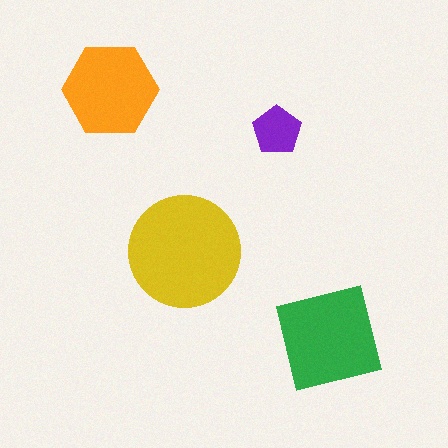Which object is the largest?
The yellow circle.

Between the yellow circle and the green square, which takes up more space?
The yellow circle.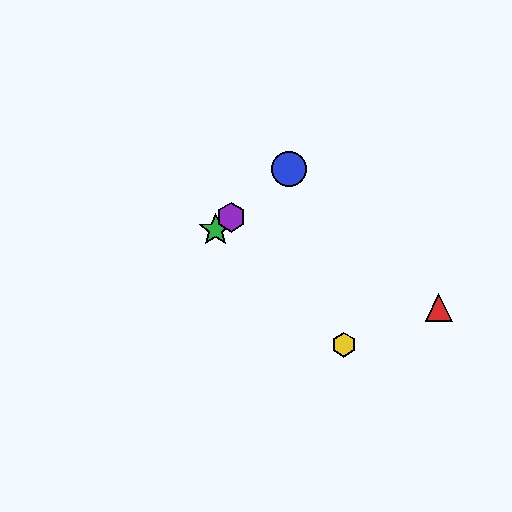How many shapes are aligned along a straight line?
3 shapes (the blue circle, the green star, the purple hexagon) are aligned along a straight line.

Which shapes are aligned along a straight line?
The blue circle, the green star, the purple hexagon are aligned along a straight line.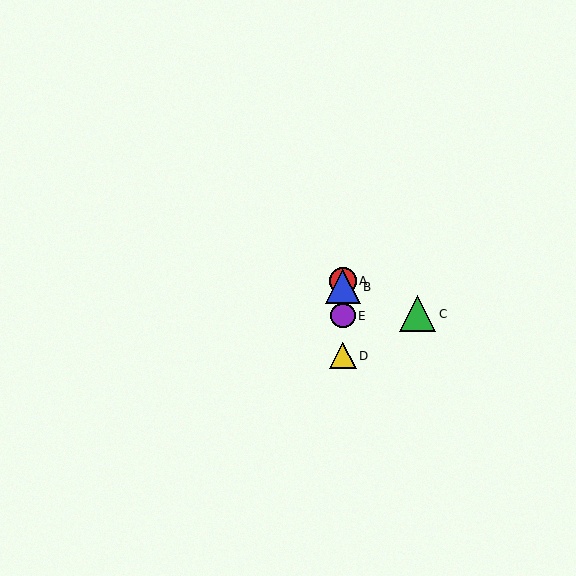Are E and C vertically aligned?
No, E is at x≈343 and C is at x≈418.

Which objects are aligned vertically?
Objects A, B, D, E are aligned vertically.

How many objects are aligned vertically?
4 objects (A, B, D, E) are aligned vertically.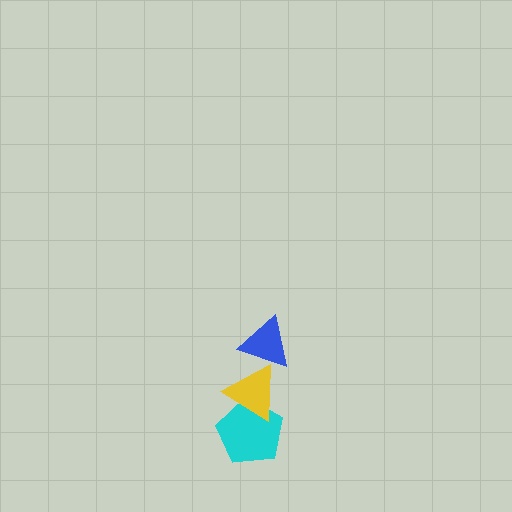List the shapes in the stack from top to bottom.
From top to bottom: the blue triangle, the yellow triangle, the cyan pentagon.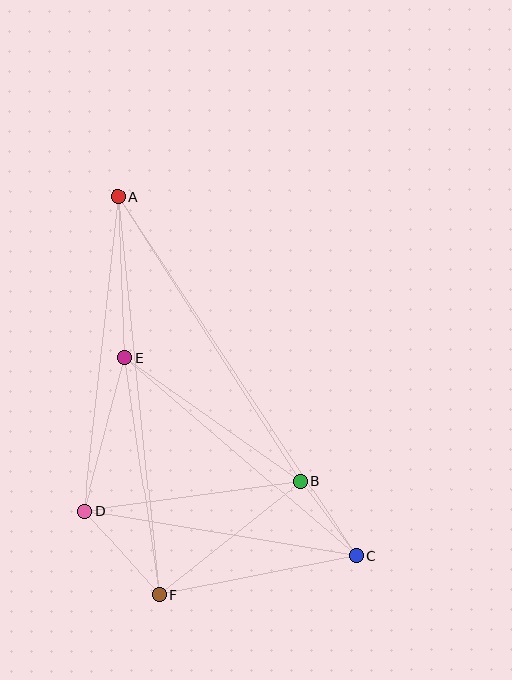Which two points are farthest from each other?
Points A and C are farthest from each other.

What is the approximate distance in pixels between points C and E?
The distance between C and E is approximately 304 pixels.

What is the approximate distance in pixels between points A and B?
The distance between A and B is approximately 338 pixels.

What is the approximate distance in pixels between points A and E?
The distance between A and E is approximately 161 pixels.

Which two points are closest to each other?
Points B and C are closest to each other.